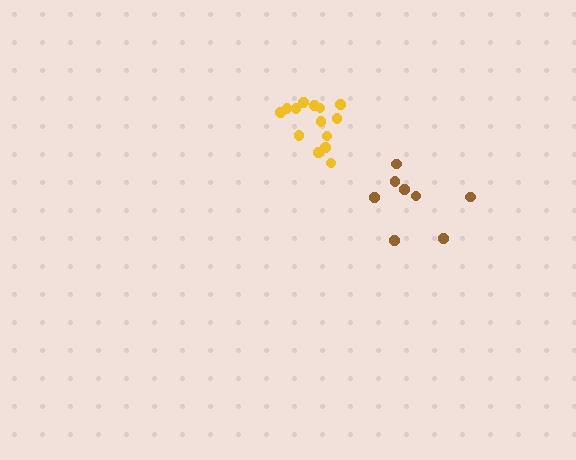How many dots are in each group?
Group 1: 8 dots, Group 2: 14 dots (22 total).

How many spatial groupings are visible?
There are 2 spatial groupings.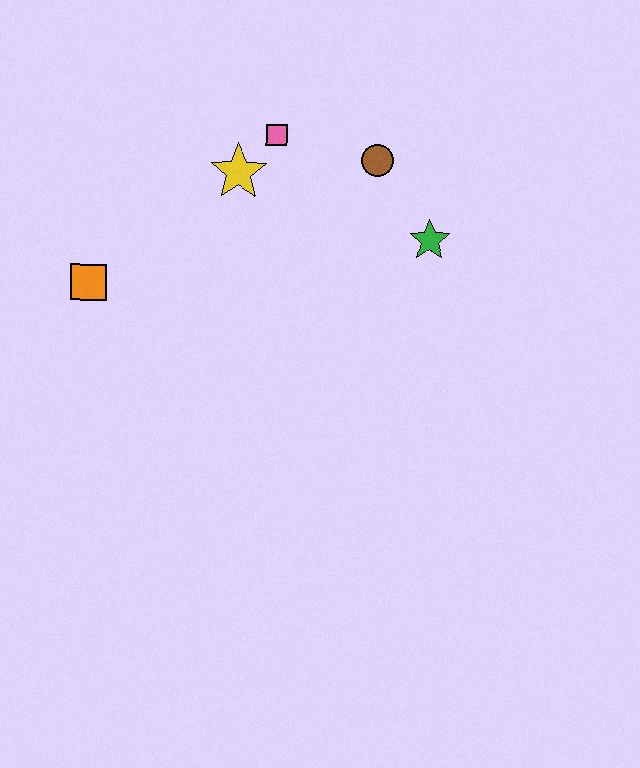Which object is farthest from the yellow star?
The green star is farthest from the yellow star.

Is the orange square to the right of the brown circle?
No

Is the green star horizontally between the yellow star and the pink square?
No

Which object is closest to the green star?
The brown circle is closest to the green star.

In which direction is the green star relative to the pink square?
The green star is to the right of the pink square.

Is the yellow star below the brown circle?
Yes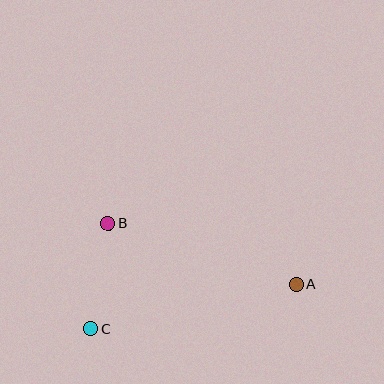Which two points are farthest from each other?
Points A and C are farthest from each other.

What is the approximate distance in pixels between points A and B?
The distance between A and B is approximately 198 pixels.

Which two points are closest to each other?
Points B and C are closest to each other.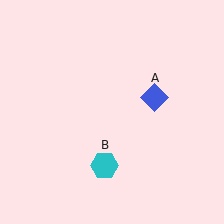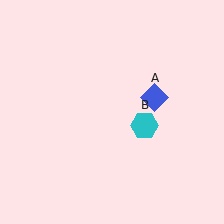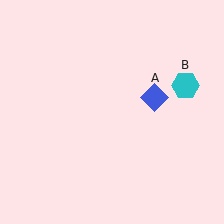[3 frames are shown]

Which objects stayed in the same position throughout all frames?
Blue diamond (object A) remained stationary.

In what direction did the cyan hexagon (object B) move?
The cyan hexagon (object B) moved up and to the right.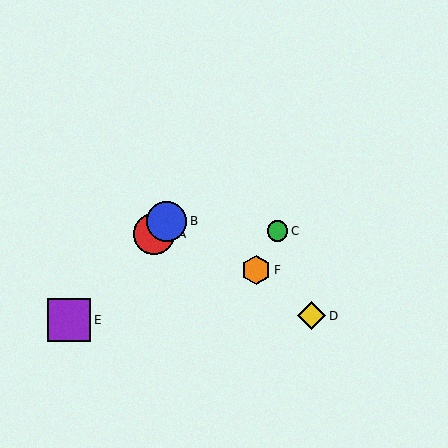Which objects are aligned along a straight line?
Objects A, B, E are aligned along a straight line.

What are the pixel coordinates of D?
Object D is at (312, 316).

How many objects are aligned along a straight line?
3 objects (A, B, E) are aligned along a straight line.